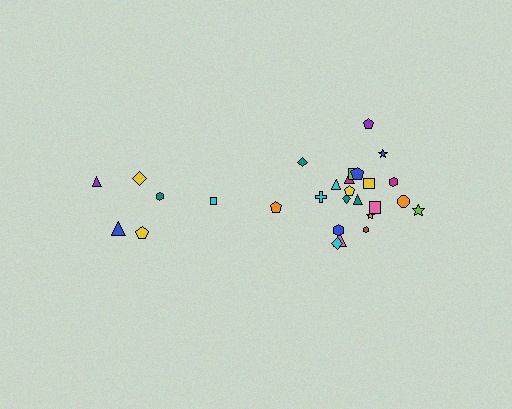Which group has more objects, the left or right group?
The right group.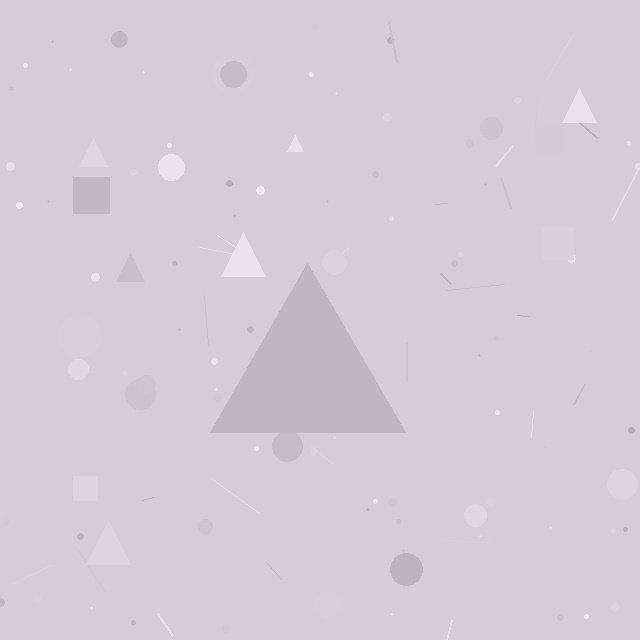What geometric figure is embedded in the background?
A triangle is embedded in the background.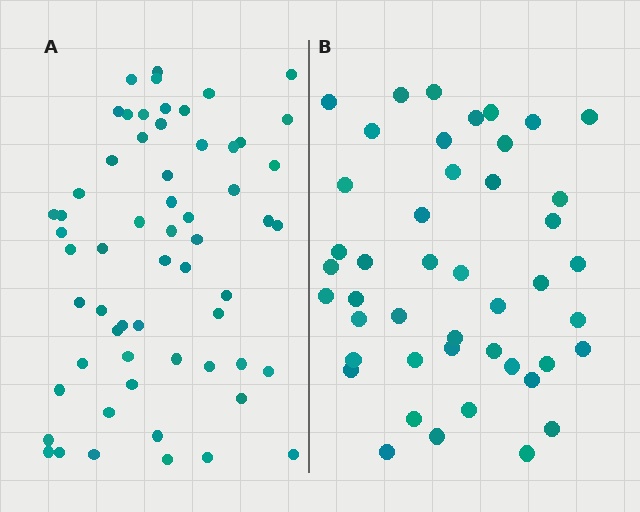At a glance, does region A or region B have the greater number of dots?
Region A (the left region) has more dots.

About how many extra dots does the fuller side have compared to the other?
Region A has approximately 15 more dots than region B.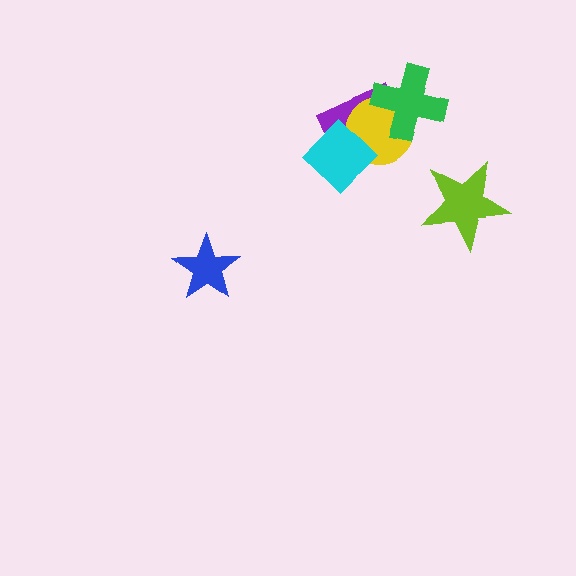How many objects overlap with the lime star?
0 objects overlap with the lime star.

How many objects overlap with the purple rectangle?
3 objects overlap with the purple rectangle.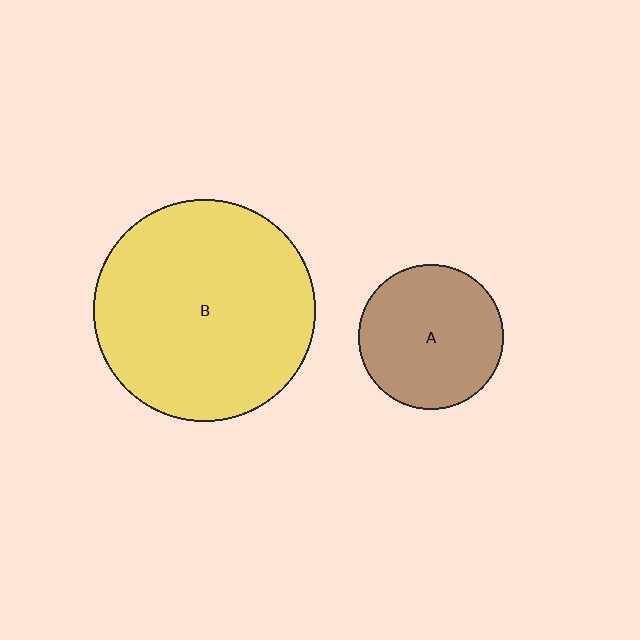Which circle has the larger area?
Circle B (yellow).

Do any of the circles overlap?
No, none of the circles overlap.